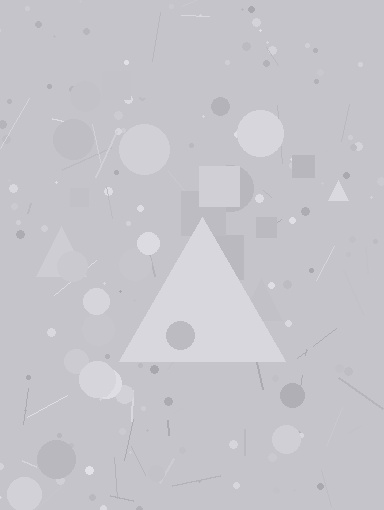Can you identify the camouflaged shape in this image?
The camouflaged shape is a triangle.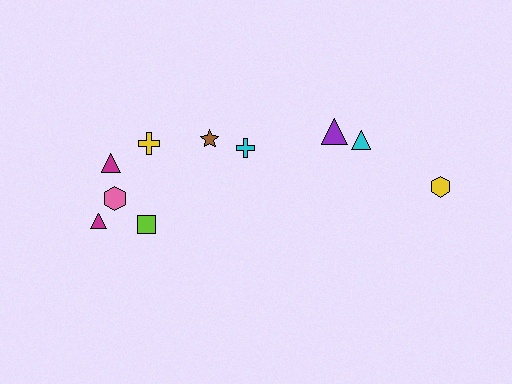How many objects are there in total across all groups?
There are 10 objects.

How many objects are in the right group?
There are 4 objects.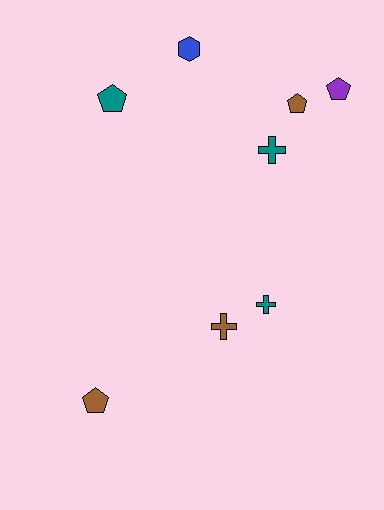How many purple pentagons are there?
There is 1 purple pentagon.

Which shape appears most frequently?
Pentagon, with 4 objects.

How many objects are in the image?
There are 8 objects.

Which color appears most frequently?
Brown, with 3 objects.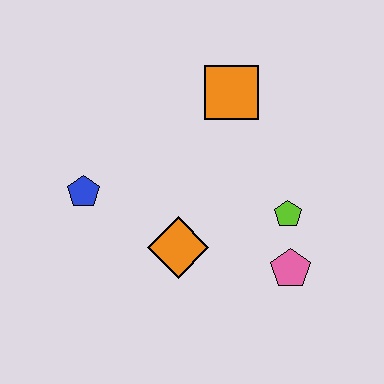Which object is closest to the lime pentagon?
The pink pentagon is closest to the lime pentagon.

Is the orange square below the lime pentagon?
No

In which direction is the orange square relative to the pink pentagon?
The orange square is above the pink pentagon.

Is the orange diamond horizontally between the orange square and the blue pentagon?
Yes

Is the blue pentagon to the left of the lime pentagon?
Yes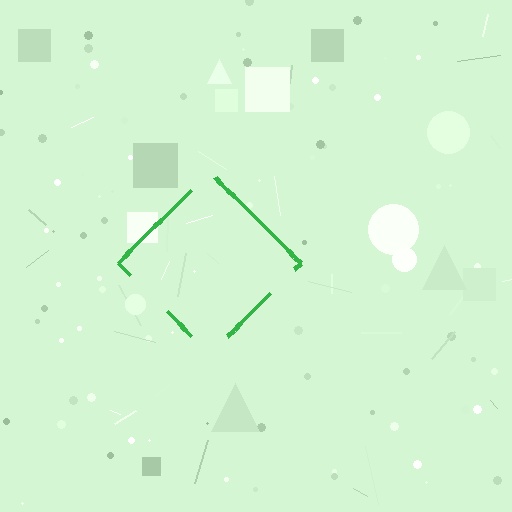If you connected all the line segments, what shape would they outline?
They would outline a diamond.